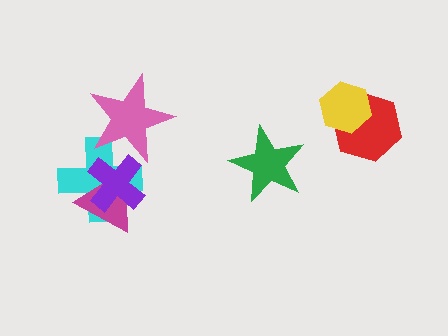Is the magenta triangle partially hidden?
Yes, it is partially covered by another shape.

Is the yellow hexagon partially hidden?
No, no other shape covers it.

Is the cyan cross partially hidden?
Yes, it is partially covered by another shape.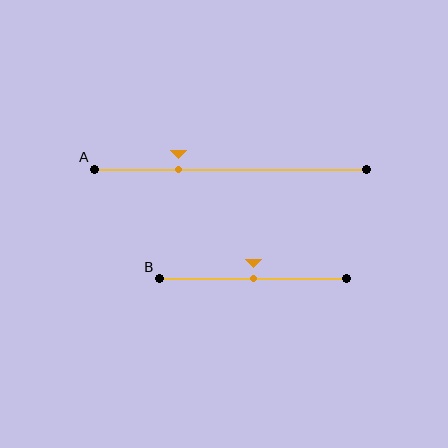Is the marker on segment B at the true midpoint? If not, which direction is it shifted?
Yes, the marker on segment B is at the true midpoint.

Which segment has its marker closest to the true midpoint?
Segment B has its marker closest to the true midpoint.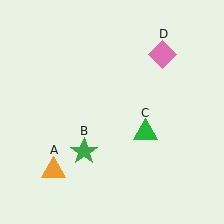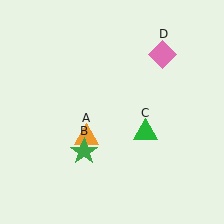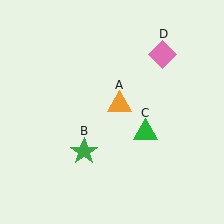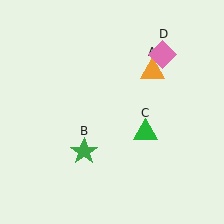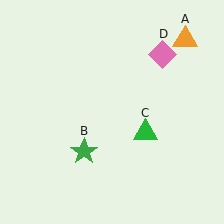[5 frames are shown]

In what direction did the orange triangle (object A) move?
The orange triangle (object A) moved up and to the right.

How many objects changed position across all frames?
1 object changed position: orange triangle (object A).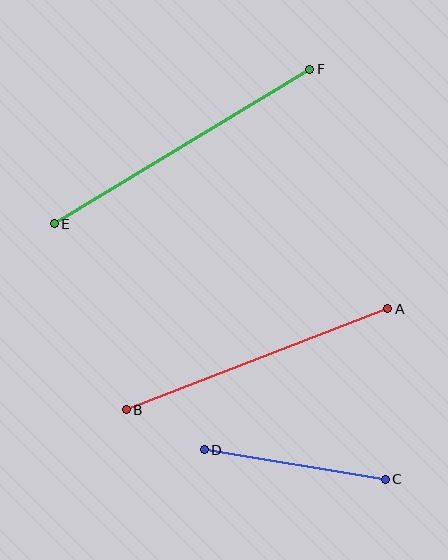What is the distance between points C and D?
The distance is approximately 184 pixels.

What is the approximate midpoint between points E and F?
The midpoint is at approximately (182, 147) pixels.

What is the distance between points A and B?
The distance is approximately 280 pixels.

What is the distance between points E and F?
The distance is approximately 298 pixels.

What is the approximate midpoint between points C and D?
The midpoint is at approximately (295, 465) pixels.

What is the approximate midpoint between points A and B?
The midpoint is at approximately (257, 359) pixels.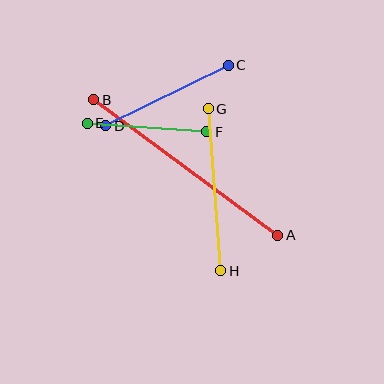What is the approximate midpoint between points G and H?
The midpoint is at approximately (215, 190) pixels.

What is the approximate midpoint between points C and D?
The midpoint is at approximately (167, 95) pixels.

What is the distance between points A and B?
The distance is approximately 228 pixels.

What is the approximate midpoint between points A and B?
The midpoint is at approximately (186, 168) pixels.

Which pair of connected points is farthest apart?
Points A and B are farthest apart.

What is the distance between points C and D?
The distance is approximately 136 pixels.